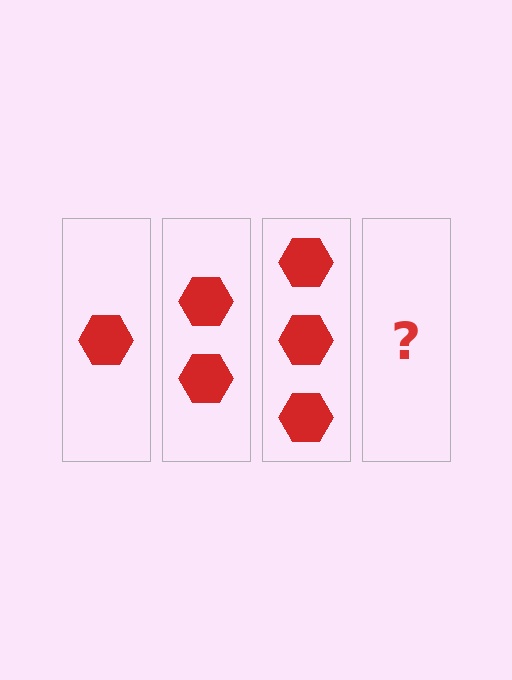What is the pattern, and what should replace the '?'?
The pattern is that each step adds one more hexagon. The '?' should be 4 hexagons.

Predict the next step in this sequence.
The next step is 4 hexagons.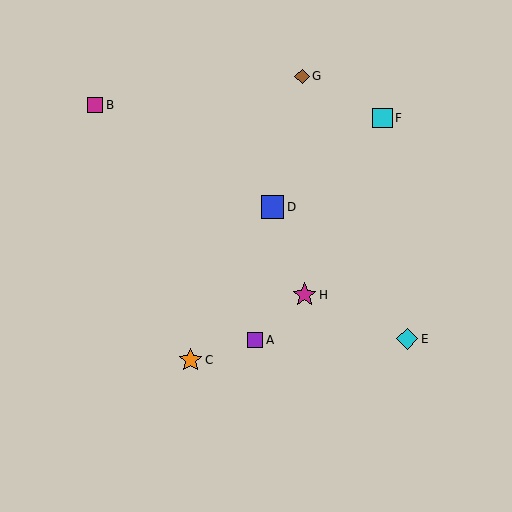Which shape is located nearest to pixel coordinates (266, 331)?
The purple square (labeled A) at (255, 340) is nearest to that location.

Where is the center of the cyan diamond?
The center of the cyan diamond is at (407, 339).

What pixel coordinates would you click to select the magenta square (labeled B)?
Click at (95, 105) to select the magenta square B.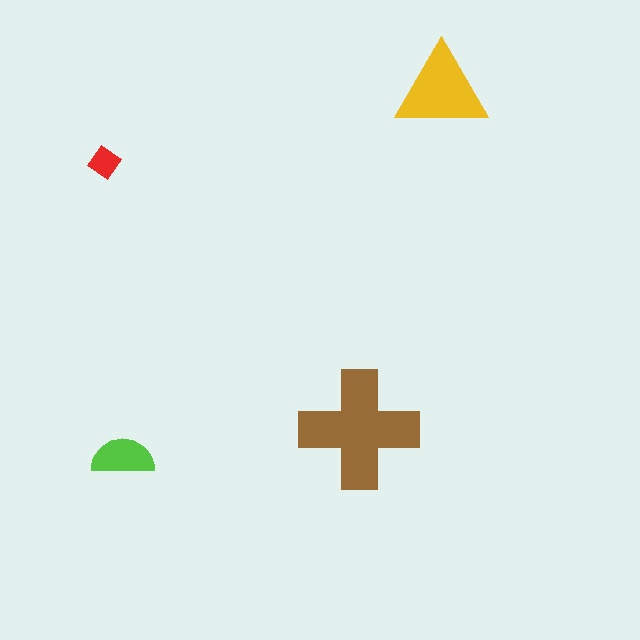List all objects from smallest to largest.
The red diamond, the lime semicircle, the yellow triangle, the brown cross.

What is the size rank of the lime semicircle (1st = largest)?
3rd.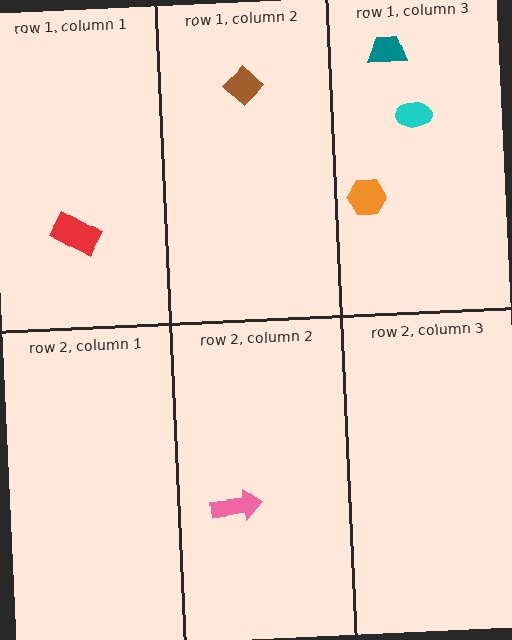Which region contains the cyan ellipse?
The row 1, column 3 region.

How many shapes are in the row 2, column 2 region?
1.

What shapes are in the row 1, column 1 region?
The red rectangle.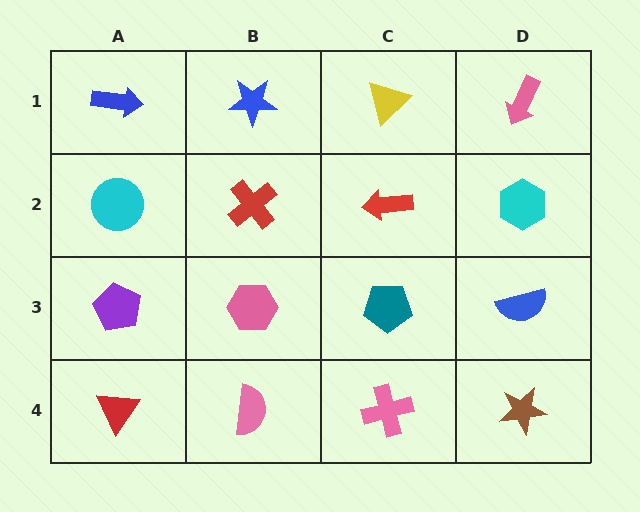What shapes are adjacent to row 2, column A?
A blue arrow (row 1, column A), a purple pentagon (row 3, column A), a red cross (row 2, column B).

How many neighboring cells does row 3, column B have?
4.